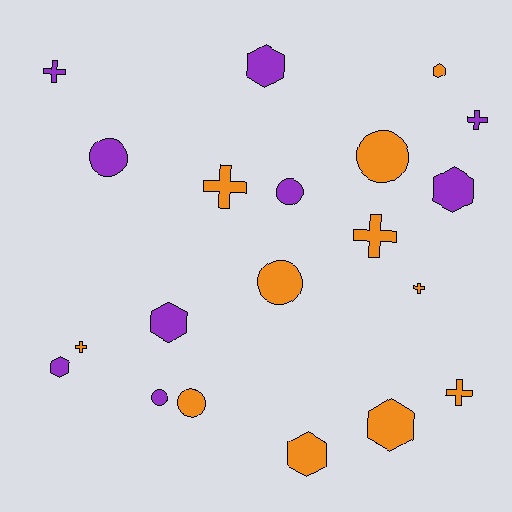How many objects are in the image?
There are 20 objects.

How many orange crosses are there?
There are 5 orange crosses.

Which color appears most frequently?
Orange, with 11 objects.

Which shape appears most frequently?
Hexagon, with 7 objects.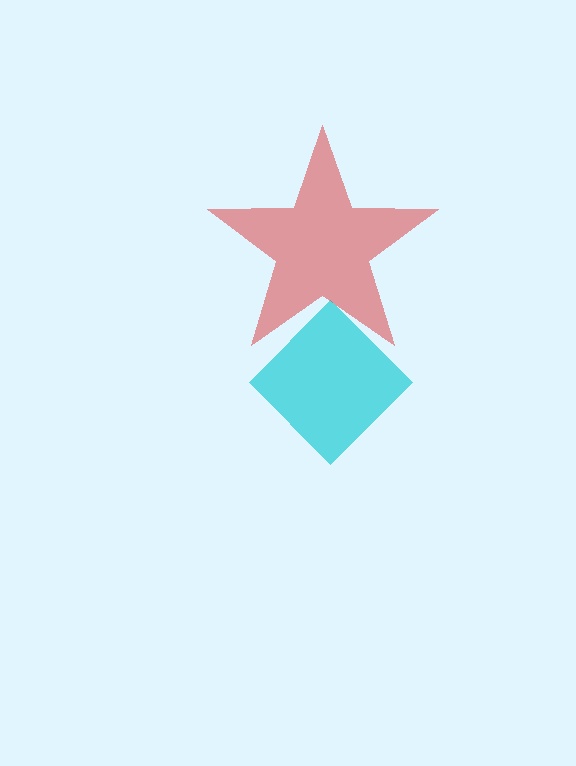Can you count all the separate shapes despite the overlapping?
Yes, there are 2 separate shapes.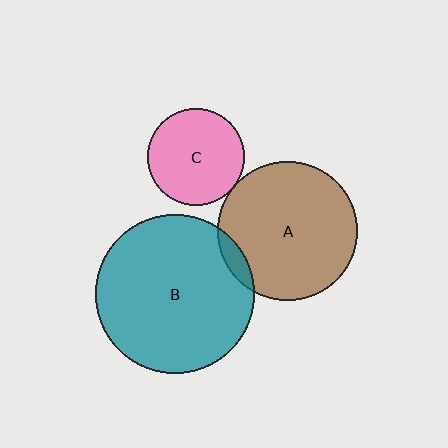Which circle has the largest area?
Circle B (teal).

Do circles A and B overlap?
Yes.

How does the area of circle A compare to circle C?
Approximately 2.1 times.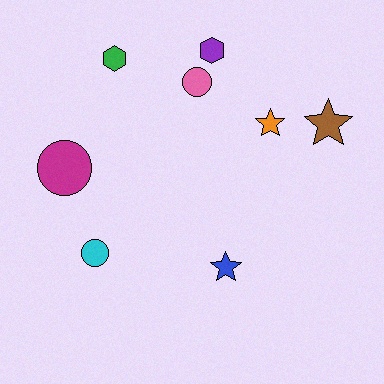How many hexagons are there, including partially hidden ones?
There are 2 hexagons.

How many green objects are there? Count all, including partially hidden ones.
There is 1 green object.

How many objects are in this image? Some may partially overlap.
There are 8 objects.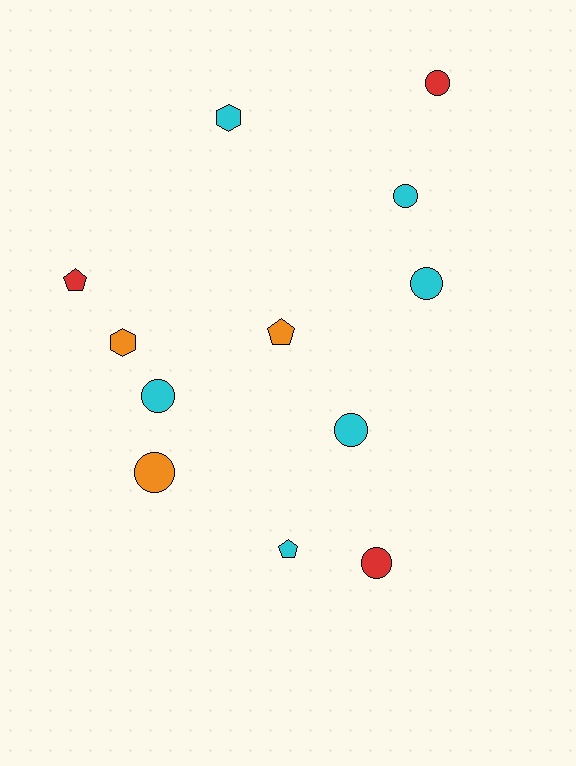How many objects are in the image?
There are 12 objects.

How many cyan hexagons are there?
There is 1 cyan hexagon.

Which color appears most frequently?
Cyan, with 6 objects.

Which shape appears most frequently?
Circle, with 7 objects.